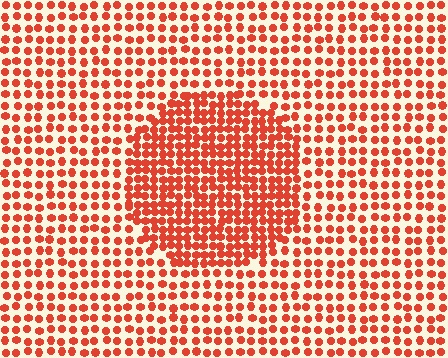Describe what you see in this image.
The image contains small red elements arranged at two different densities. A circle-shaped region is visible where the elements are more densely packed than the surrounding area.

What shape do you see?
I see a circle.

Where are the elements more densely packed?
The elements are more densely packed inside the circle boundary.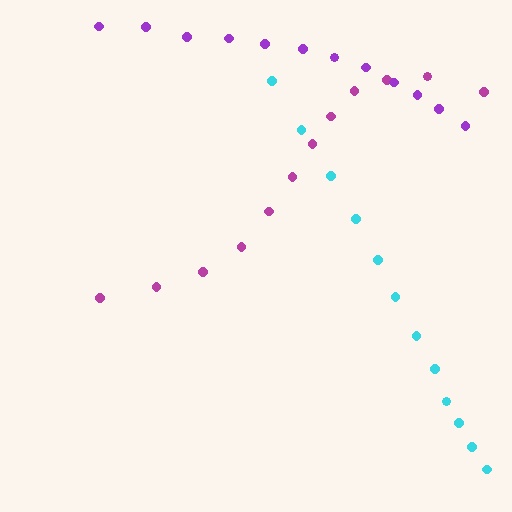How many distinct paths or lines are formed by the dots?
There are 3 distinct paths.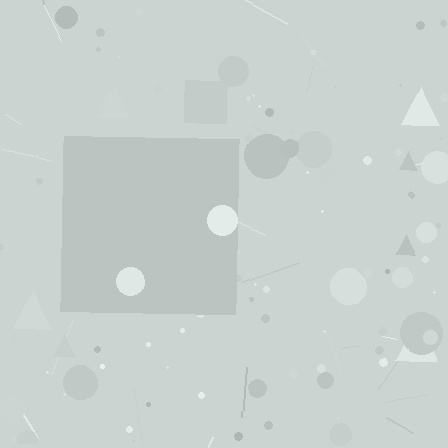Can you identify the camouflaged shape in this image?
The camouflaged shape is a square.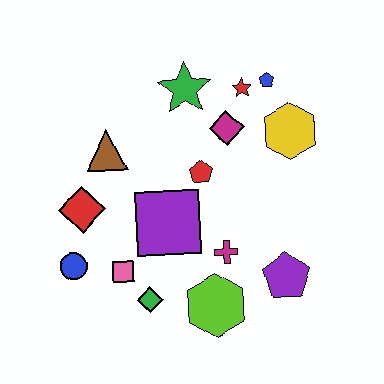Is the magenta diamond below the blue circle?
No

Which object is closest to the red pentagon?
The magenta diamond is closest to the red pentagon.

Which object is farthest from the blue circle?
The blue pentagon is farthest from the blue circle.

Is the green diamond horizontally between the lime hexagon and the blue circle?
Yes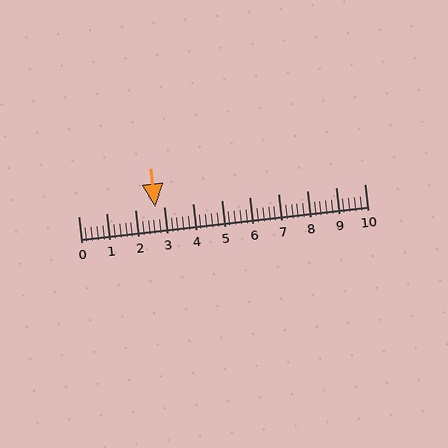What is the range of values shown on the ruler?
The ruler shows values from 0 to 10.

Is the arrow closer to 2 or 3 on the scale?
The arrow is closer to 3.